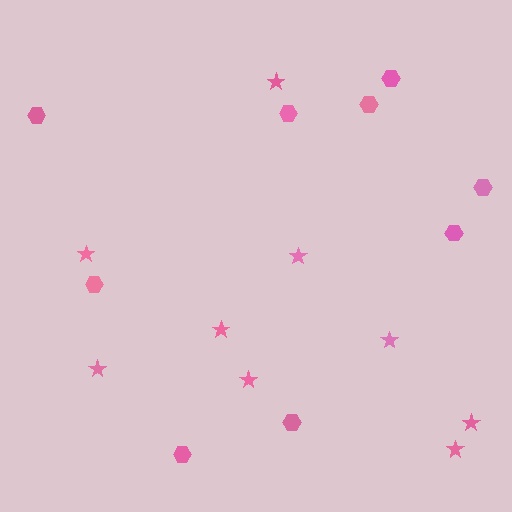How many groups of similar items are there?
There are 2 groups: one group of stars (9) and one group of hexagons (9).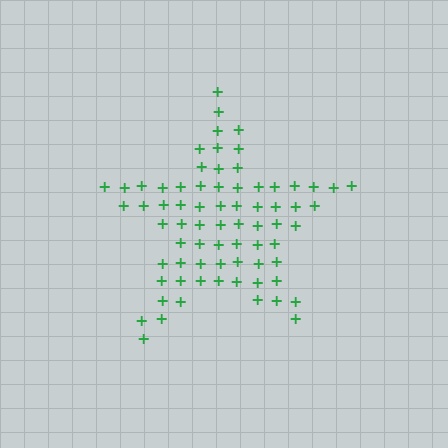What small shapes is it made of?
It is made of small plus signs.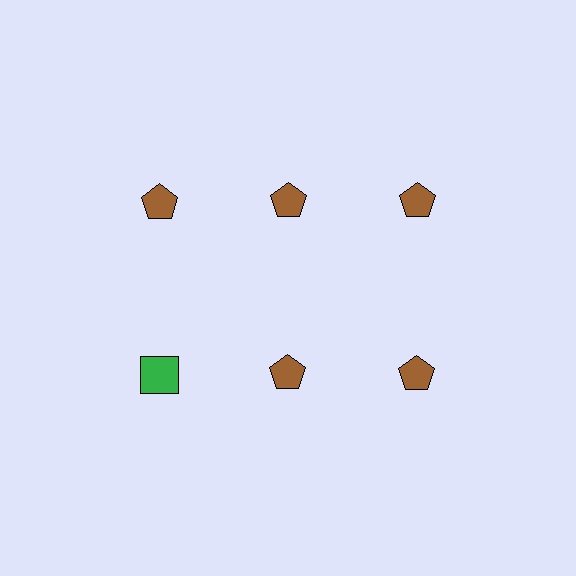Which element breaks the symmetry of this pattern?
The green square in the second row, leftmost column breaks the symmetry. All other shapes are brown pentagons.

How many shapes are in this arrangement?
There are 6 shapes arranged in a grid pattern.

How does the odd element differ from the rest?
It differs in both color (green instead of brown) and shape (square instead of pentagon).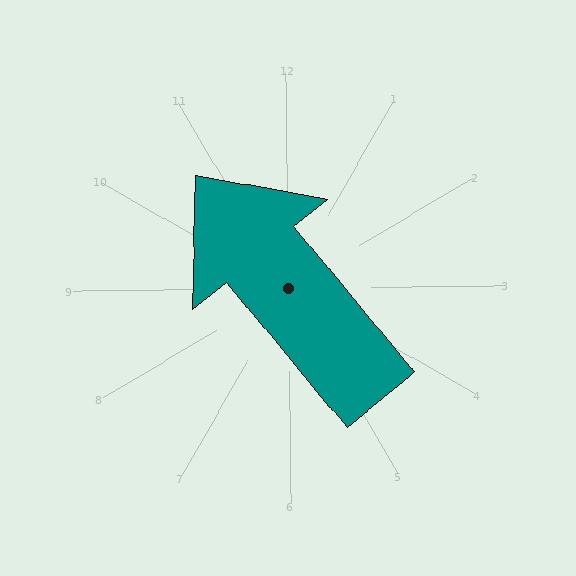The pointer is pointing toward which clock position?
Roughly 11 o'clock.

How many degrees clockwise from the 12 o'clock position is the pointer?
Approximately 321 degrees.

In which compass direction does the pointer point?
Northwest.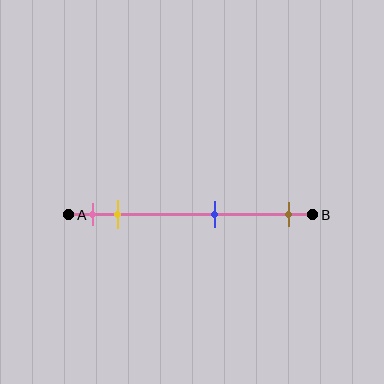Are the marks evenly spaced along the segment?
No, the marks are not evenly spaced.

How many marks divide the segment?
There are 4 marks dividing the segment.